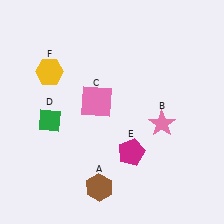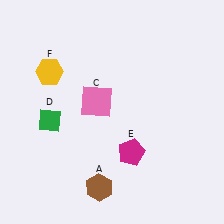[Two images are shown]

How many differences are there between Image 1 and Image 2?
There is 1 difference between the two images.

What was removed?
The pink star (B) was removed in Image 2.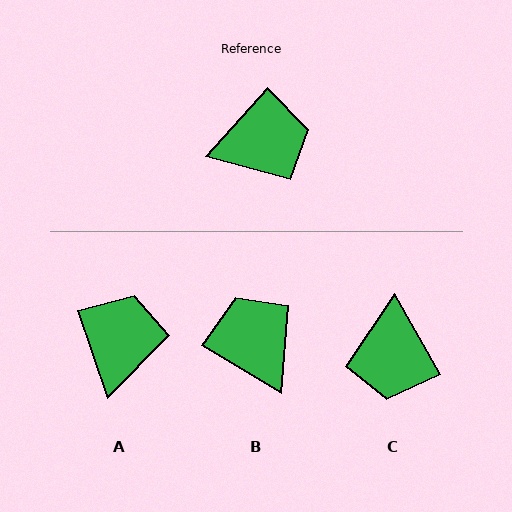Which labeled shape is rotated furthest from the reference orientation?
C, about 108 degrees away.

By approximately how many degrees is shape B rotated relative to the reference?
Approximately 101 degrees counter-clockwise.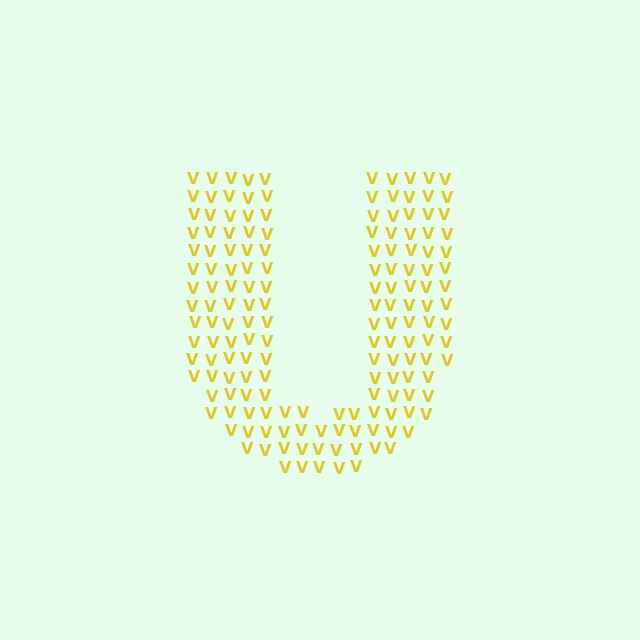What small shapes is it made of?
It is made of small letter V's.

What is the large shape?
The large shape is the letter U.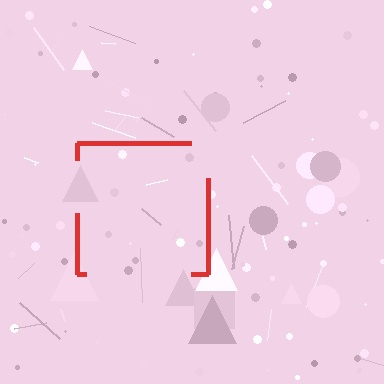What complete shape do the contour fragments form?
The contour fragments form a square.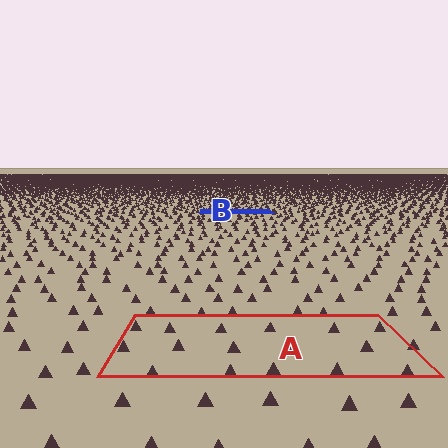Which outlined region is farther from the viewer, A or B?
Region B is farther from the viewer — the texture elements inside it appear smaller and more densely packed.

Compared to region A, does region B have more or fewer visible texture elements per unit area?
Region B has more texture elements per unit area — they are packed more densely because it is farther away.